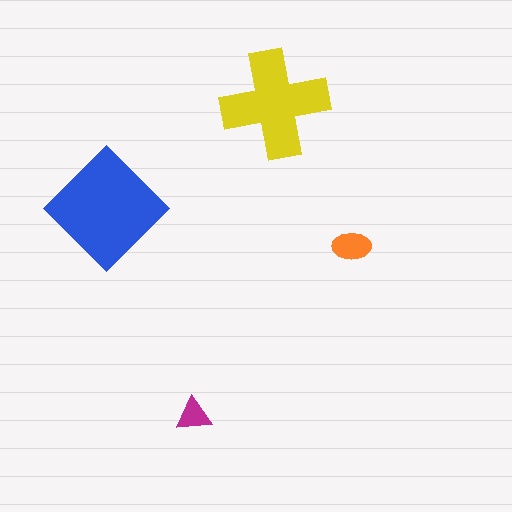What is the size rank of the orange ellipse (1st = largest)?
3rd.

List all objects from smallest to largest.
The magenta triangle, the orange ellipse, the yellow cross, the blue diamond.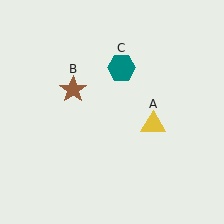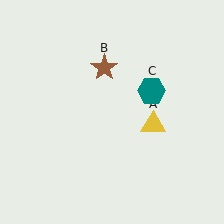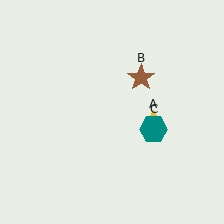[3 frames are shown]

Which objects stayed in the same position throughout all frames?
Yellow triangle (object A) remained stationary.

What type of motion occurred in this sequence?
The brown star (object B), teal hexagon (object C) rotated clockwise around the center of the scene.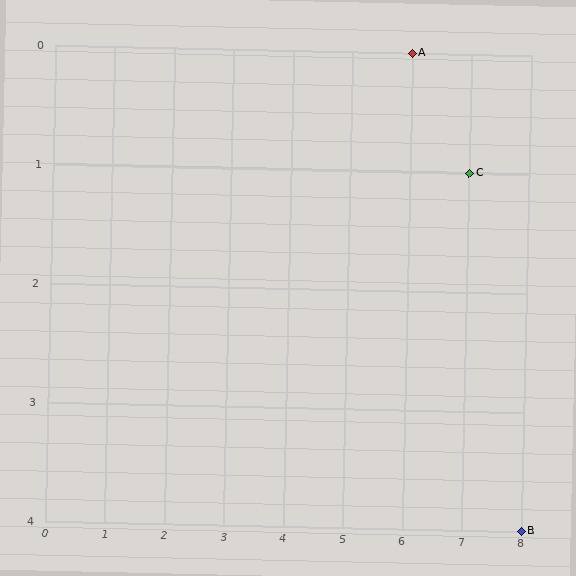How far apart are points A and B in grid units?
Points A and B are 2 columns and 4 rows apart (about 4.5 grid units diagonally).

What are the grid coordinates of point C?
Point C is at grid coordinates (7, 1).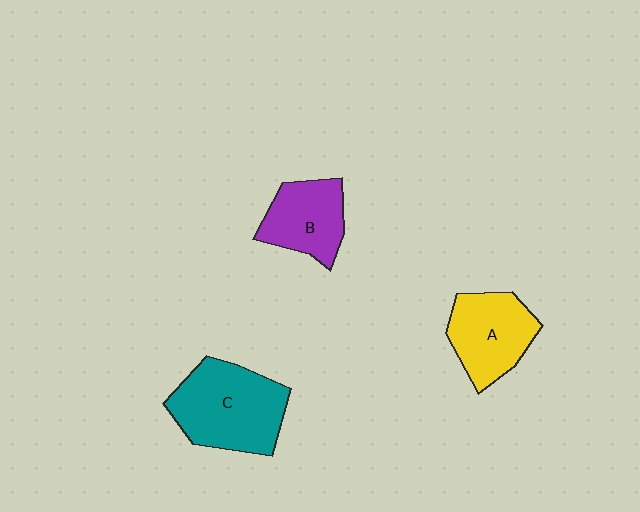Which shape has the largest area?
Shape C (teal).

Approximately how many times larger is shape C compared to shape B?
Approximately 1.5 times.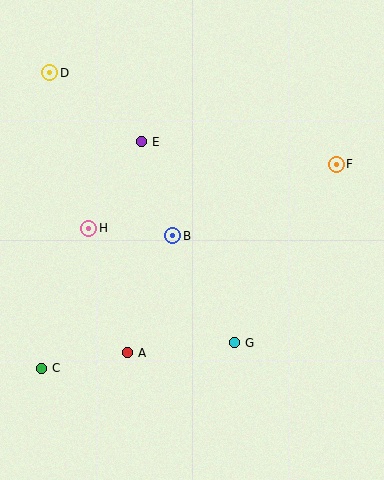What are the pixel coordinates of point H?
Point H is at (89, 228).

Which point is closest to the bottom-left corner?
Point C is closest to the bottom-left corner.